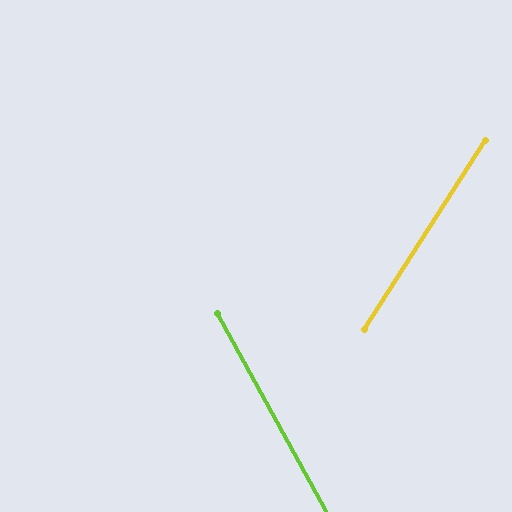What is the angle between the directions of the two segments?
Approximately 62 degrees.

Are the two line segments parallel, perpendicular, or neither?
Neither parallel nor perpendicular — they differ by about 62°.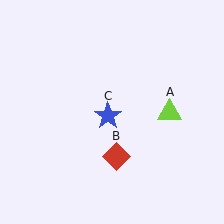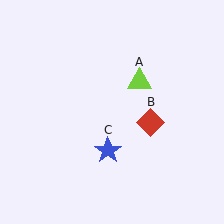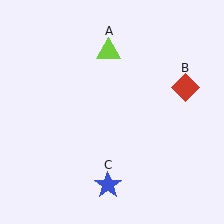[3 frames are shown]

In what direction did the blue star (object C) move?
The blue star (object C) moved down.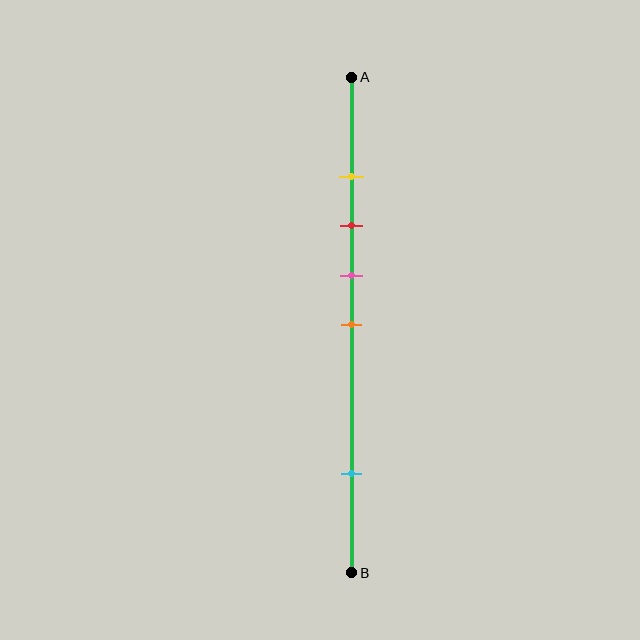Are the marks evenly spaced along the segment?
No, the marks are not evenly spaced.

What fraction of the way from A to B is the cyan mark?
The cyan mark is approximately 80% (0.8) of the way from A to B.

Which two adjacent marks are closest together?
The yellow and red marks are the closest adjacent pair.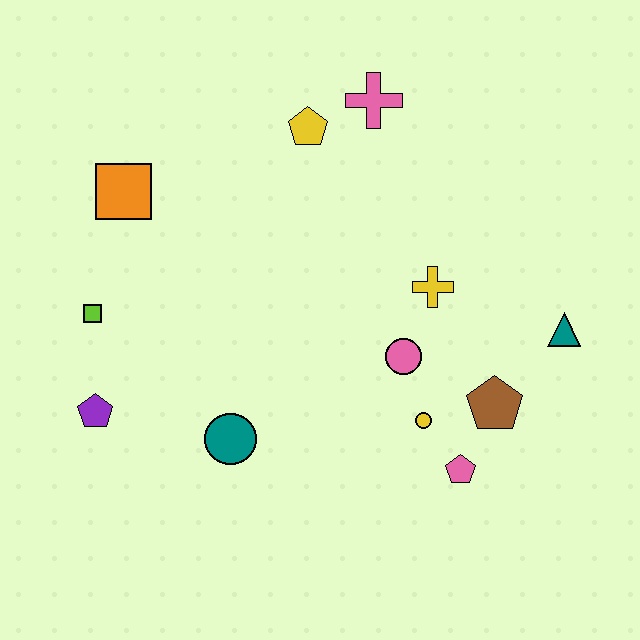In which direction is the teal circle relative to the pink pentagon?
The teal circle is to the left of the pink pentagon.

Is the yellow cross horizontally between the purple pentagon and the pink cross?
No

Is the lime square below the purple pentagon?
No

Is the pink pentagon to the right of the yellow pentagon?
Yes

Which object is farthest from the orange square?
The teal triangle is farthest from the orange square.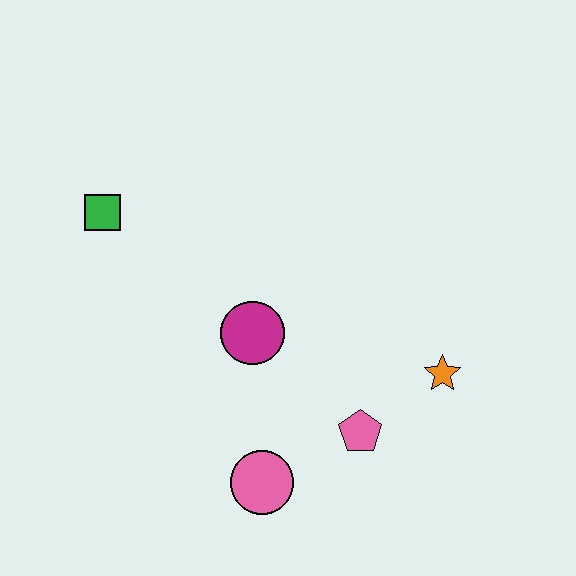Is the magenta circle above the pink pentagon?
Yes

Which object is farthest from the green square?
The orange star is farthest from the green square.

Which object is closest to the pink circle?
The pink pentagon is closest to the pink circle.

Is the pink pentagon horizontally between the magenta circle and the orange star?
Yes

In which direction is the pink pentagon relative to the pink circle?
The pink pentagon is to the right of the pink circle.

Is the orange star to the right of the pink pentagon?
Yes